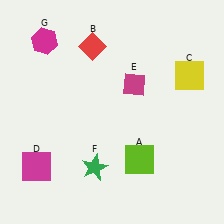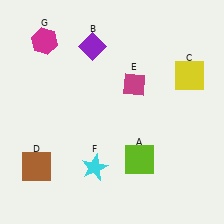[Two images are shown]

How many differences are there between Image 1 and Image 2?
There are 3 differences between the two images.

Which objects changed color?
B changed from red to purple. D changed from magenta to brown. F changed from green to cyan.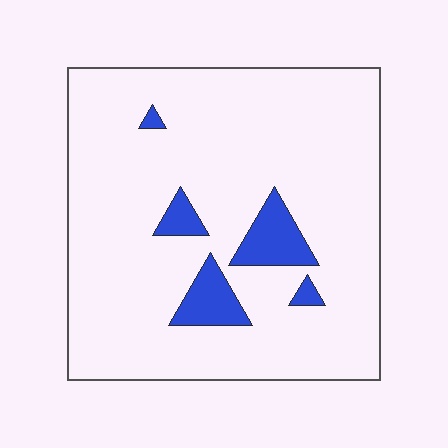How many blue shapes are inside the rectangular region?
5.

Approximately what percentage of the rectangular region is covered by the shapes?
Approximately 10%.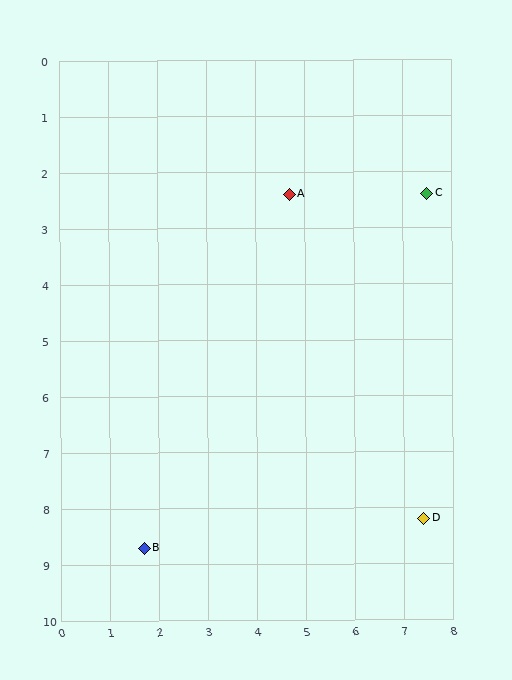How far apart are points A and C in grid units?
Points A and C are about 2.8 grid units apart.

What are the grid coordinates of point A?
Point A is at approximately (4.7, 2.4).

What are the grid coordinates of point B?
Point B is at approximately (1.7, 8.7).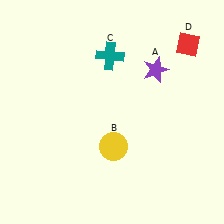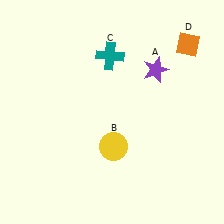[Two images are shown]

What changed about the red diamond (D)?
In Image 1, D is red. In Image 2, it changed to orange.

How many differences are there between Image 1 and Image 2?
There is 1 difference between the two images.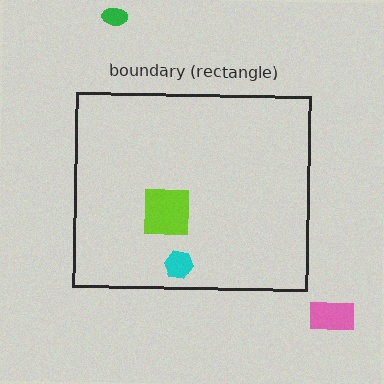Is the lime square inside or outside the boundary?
Inside.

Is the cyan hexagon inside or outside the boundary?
Inside.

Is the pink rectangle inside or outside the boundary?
Outside.